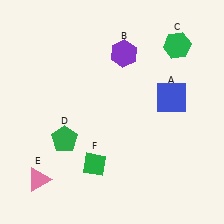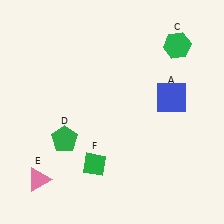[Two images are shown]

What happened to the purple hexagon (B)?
The purple hexagon (B) was removed in Image 2. It was in the top-right area of Image 1.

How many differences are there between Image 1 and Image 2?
There is 1 difference between the two images.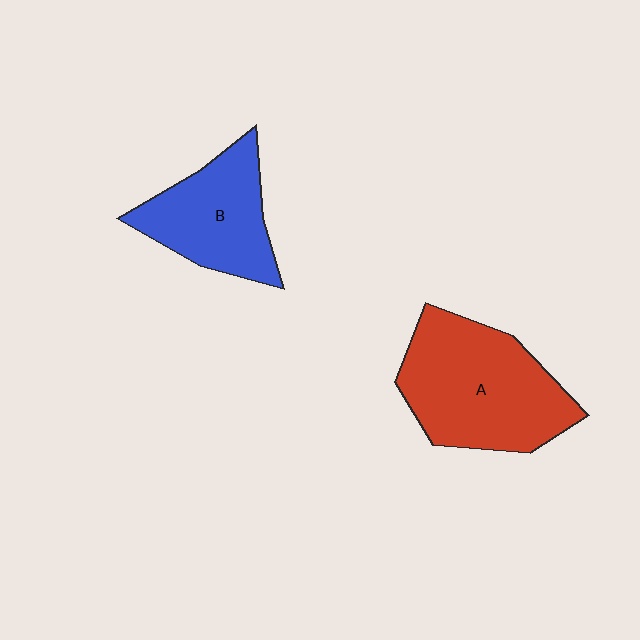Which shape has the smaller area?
Shape B (blue).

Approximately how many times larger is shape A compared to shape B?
Approximately 1.4 times.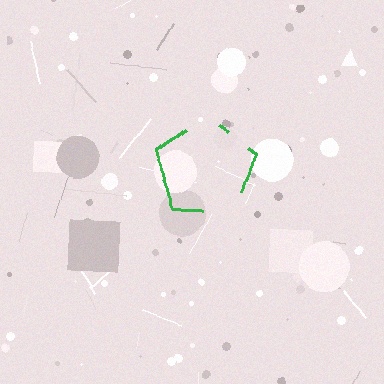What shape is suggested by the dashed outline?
The dashed outline suggests a pentagon.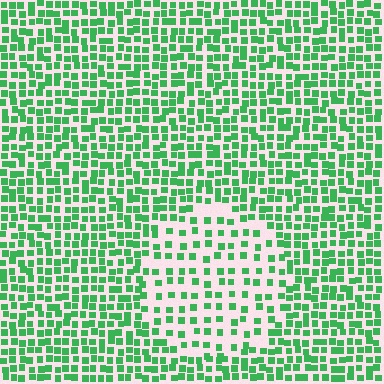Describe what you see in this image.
The image contains small green elements arranged at two different densities. A circle-shaped region is visible where the elements are less densely packed than the surrounding area.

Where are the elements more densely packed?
The elements are more densely packed outside the circle boundary.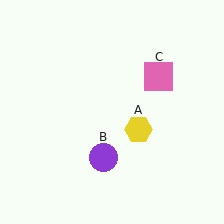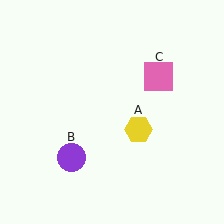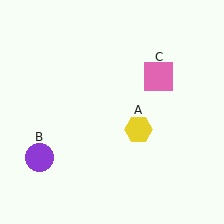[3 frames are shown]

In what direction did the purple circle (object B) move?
The purple circle (object B) moved left.